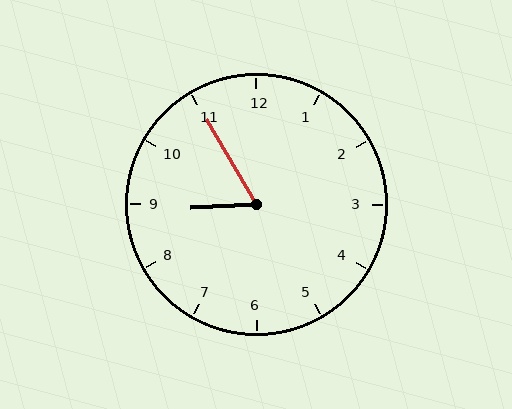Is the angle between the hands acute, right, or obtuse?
It is acute.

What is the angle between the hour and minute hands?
Approximately 62 degrees.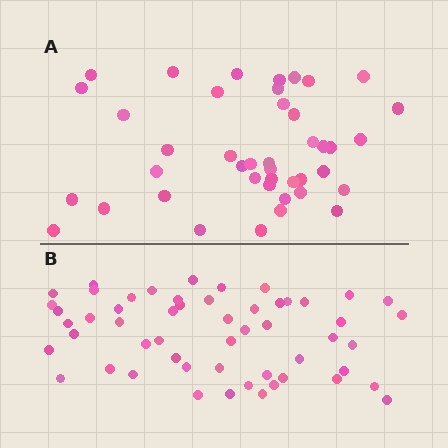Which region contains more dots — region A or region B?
Region B (the bottom region) has more dots.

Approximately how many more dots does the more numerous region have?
Region B has roughly 12 or so more dots than region A.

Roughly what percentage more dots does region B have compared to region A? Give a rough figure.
About 30% more.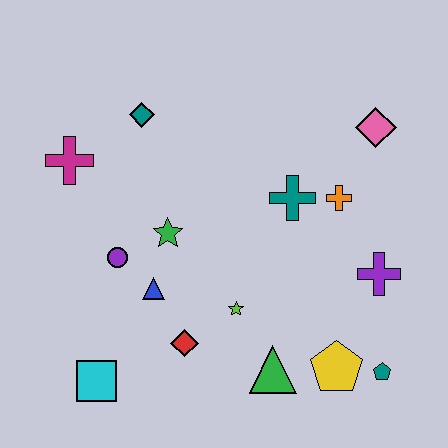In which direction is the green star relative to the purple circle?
The green star is to the right of the purple circle.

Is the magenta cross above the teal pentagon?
Yes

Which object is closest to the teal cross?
The orange cross is closest to the teal cross.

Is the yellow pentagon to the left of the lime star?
No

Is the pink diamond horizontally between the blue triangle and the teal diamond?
No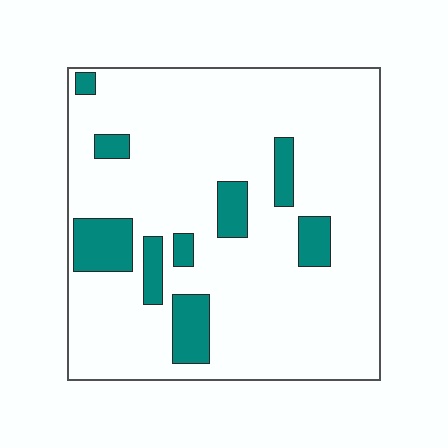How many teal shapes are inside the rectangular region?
9.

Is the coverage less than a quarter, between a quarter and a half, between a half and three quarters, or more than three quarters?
Less than a quarter.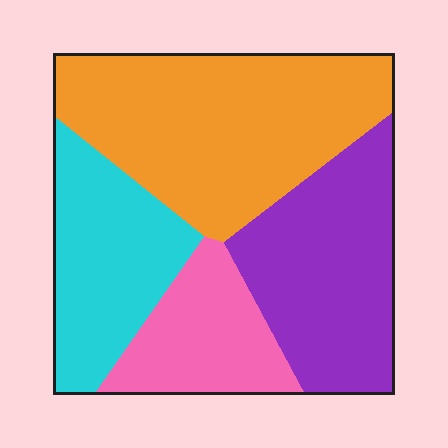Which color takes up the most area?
Orange, at roughly 35%.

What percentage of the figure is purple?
Purple takes up about one quarter (1/4) of the figure.